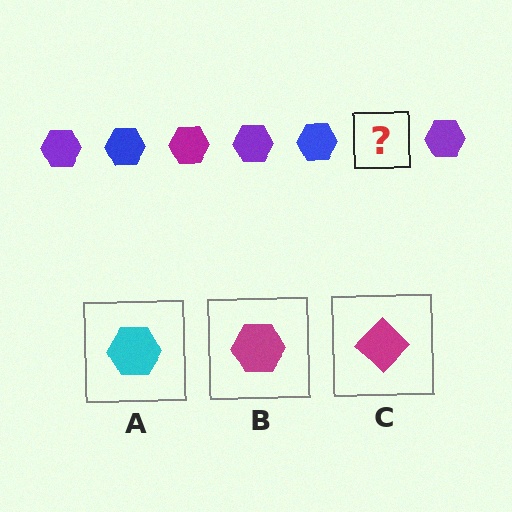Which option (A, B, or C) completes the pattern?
B.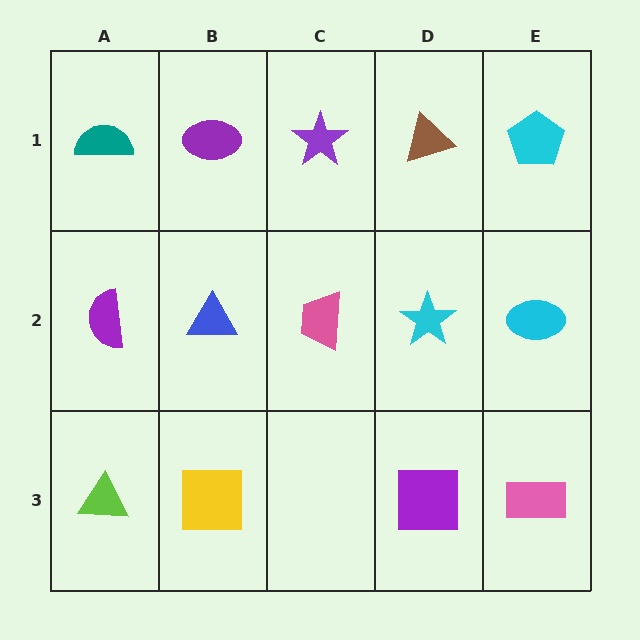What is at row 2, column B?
A blue triangle.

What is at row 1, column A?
A teal semicircle.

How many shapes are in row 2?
5 shapes.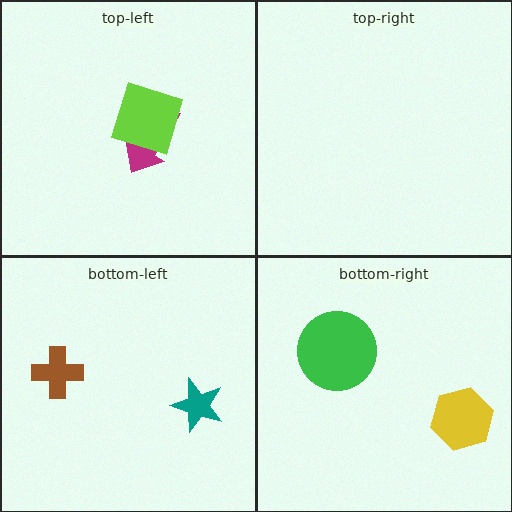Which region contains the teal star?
The bottom-left region.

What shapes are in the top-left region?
The magenta arrow, the lime diamond.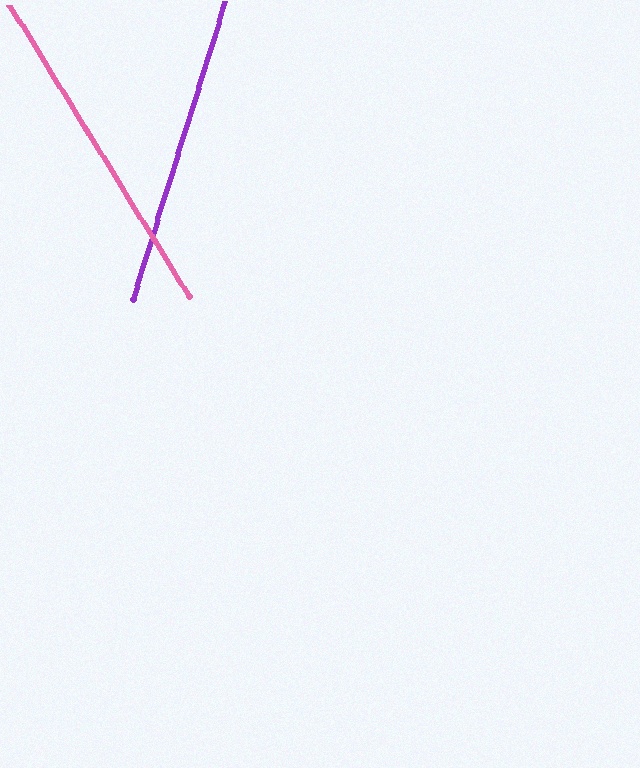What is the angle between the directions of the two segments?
Approximately 49 degrees.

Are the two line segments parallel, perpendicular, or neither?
Neither parallel nor perpendicular — they differ by about 49°.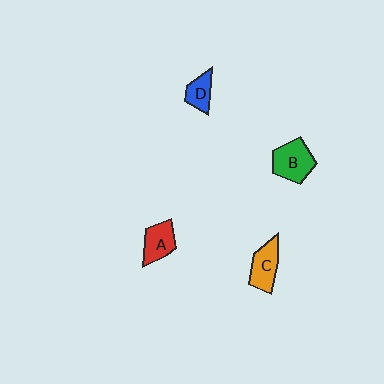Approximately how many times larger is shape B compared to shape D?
Approximately 1.7 times.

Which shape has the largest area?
Shape B (green).